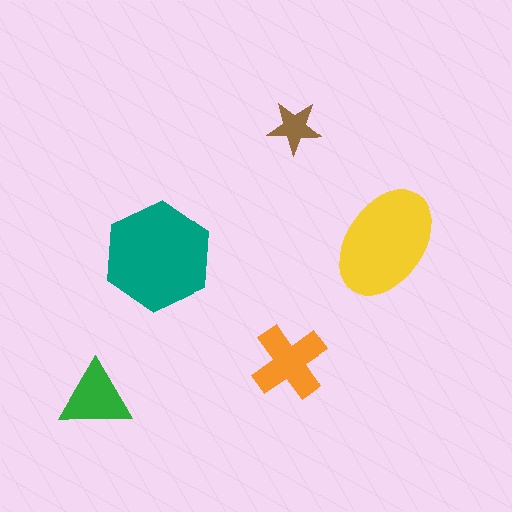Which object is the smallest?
The brown star.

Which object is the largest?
The teal hexagon.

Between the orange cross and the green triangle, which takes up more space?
The orange cross.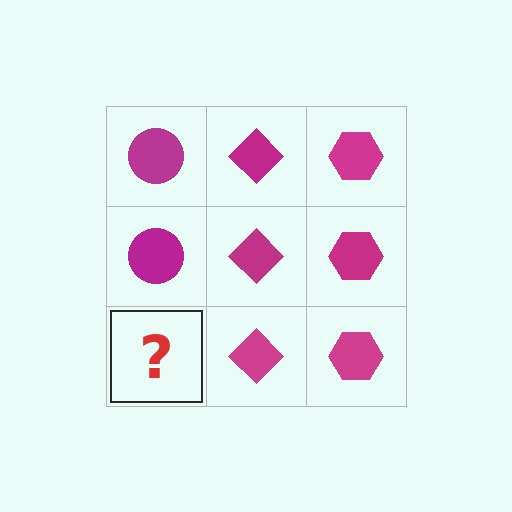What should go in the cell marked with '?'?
The missing cell should contain a magenta circle.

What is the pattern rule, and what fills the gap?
The rule is that each column has a consistent shape. The gap should be filled with a magenta circle.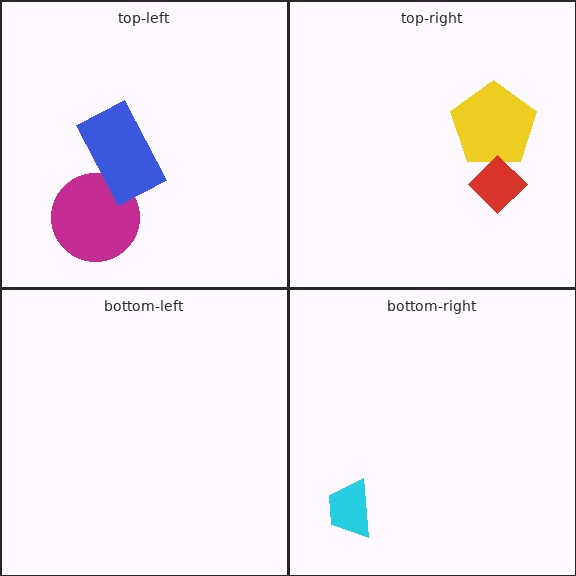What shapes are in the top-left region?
The magenta circle, the blue rectangle.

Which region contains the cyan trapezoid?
The bottom-right region.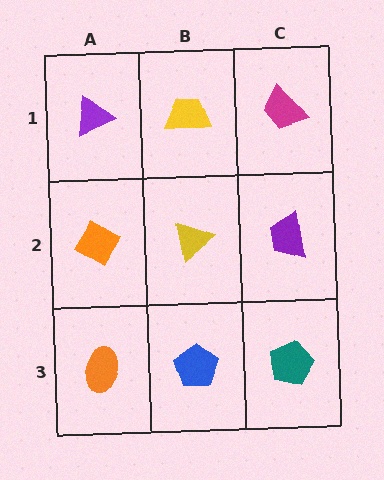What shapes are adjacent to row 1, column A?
An orange diamond (row 2, column A), a yellow trapezoid (row 1, column B).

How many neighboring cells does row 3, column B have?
3.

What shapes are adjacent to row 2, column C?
A magenta trapezoid (row 1, column C), a teal pentagon (row 3, column C), a yellow triangle (row 2, column B).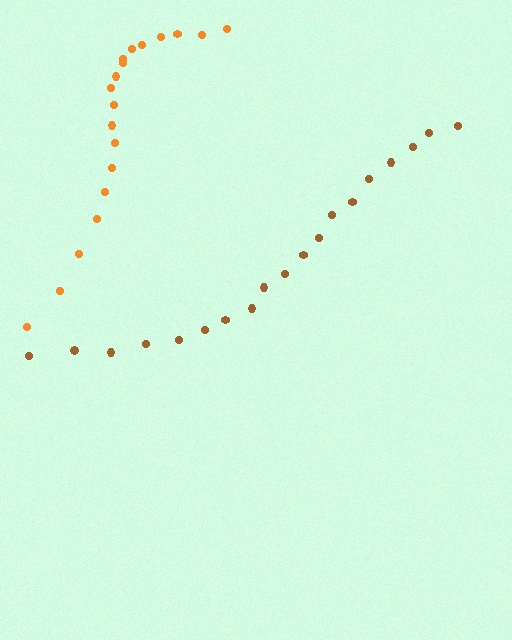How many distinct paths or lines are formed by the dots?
There are 2 distinct paths.